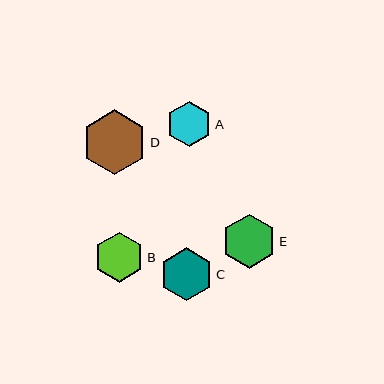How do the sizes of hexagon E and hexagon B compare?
Hexagon E and hexagon B are approximately the same size.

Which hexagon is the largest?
Hexagon D is the largest with a size of approximately 65 pixels.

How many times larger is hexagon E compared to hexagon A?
Hexagon E is approximately 1.2 times the size of hexagon A.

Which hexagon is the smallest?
Hexagon A is the smallest with a size of approximately 45 pixels.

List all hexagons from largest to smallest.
From largest to smallest: D, E, C, B, A.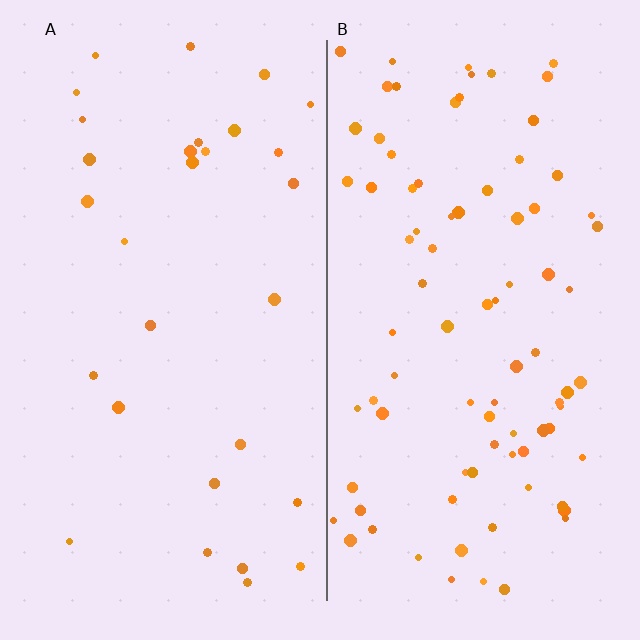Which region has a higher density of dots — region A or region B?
B (the right).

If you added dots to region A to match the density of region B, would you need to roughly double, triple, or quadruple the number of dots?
Approximately triple.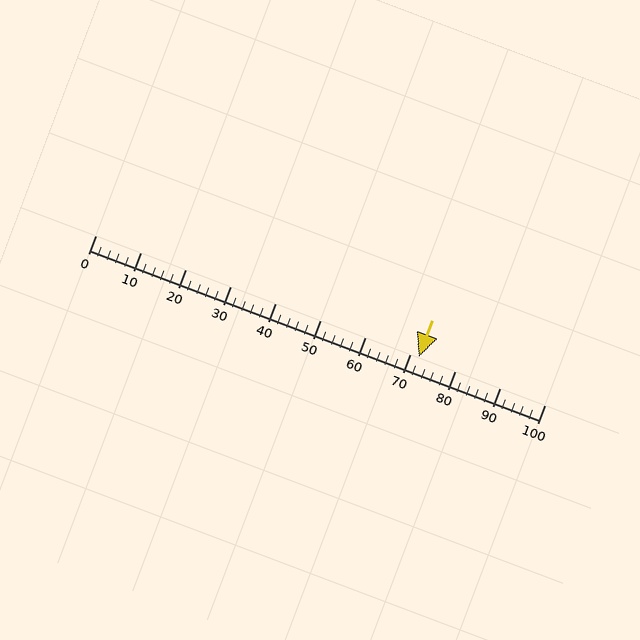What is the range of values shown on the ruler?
The ruler shows values from 0 to 100.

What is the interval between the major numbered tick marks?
The major tick marks are spaced 10 units apart.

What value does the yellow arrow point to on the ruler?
The yellow arrow points to approximately 72.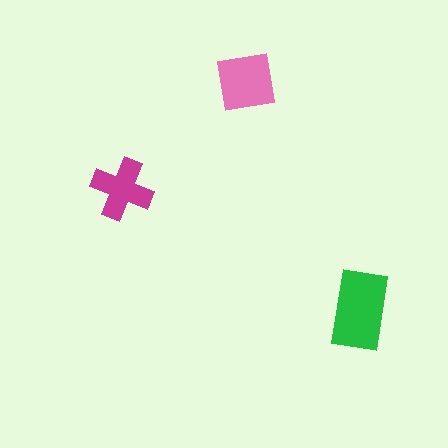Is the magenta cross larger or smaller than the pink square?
Smaller.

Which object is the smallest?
The magenta cross.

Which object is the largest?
The green rectangle.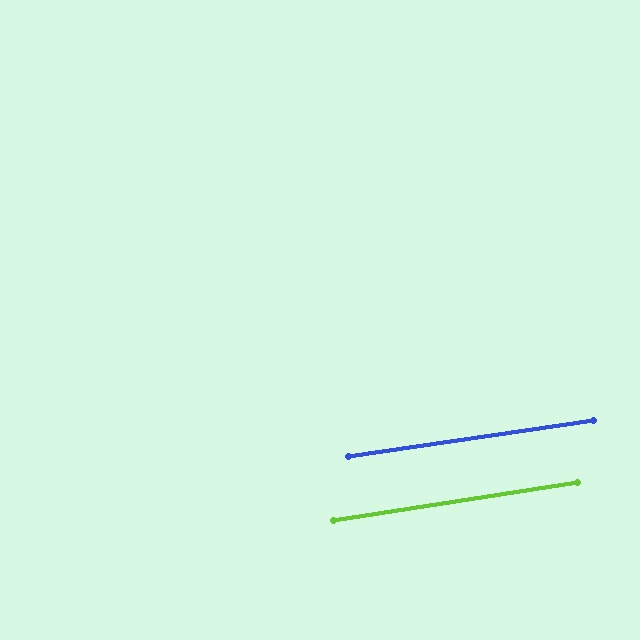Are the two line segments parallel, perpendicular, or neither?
Parallel — their directions differ by only 0.3°.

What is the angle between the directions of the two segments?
Approximately 0 degrees.